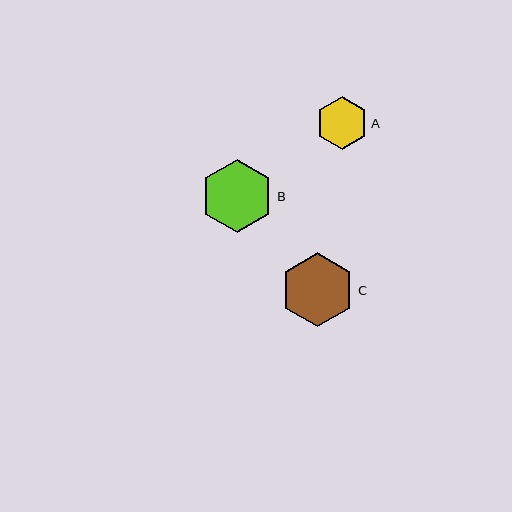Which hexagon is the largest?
Hexagon C is the largest with a size of approximately 74 pixels.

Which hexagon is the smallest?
Hexagon A is the smallest with a size of approximately 53 pixels.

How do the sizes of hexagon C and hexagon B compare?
Hexagon C and hexagon B are approximately the same size.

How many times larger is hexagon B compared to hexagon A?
Hexagon B is approximately 1.4 times the size of hexagon A.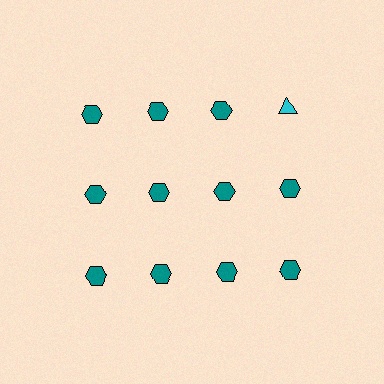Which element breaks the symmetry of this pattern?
The cyan triangle in the top row, second from right column breaks the symmetry. All other shapes are teal hexagons.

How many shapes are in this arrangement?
There are 12 shapes arranged in a grid pattern.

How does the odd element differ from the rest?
It differs in both color (cyan instead of teal) and shape (triangle instead of hexagon).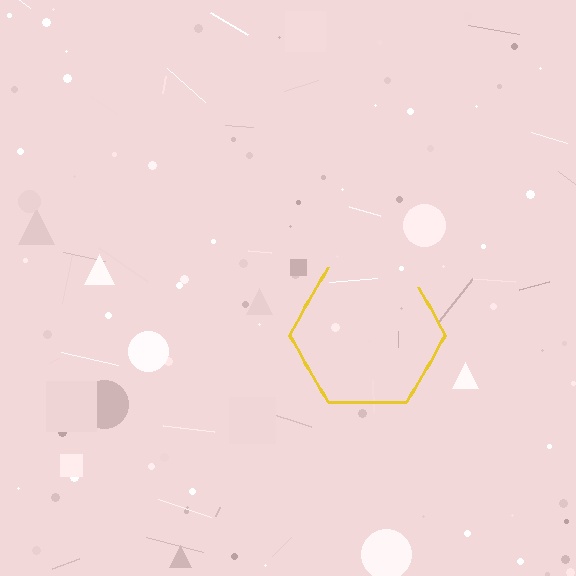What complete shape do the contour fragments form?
The contour fragments form a hexagon.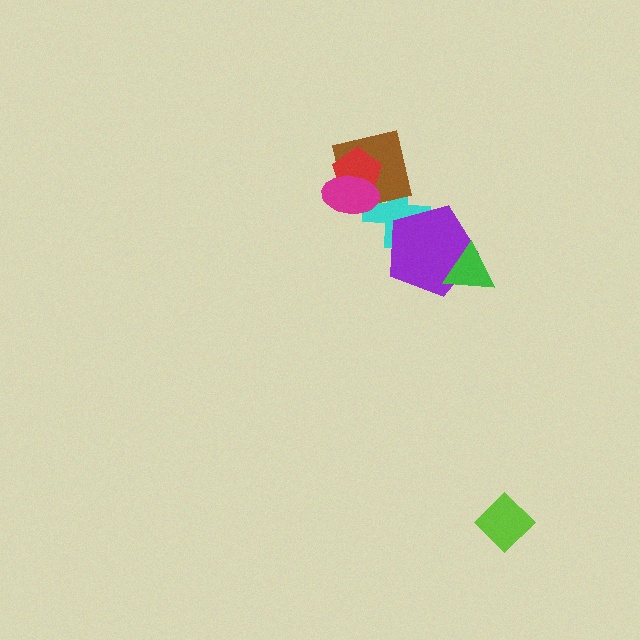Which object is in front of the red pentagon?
The magenta ellipse is in front of the red pentagon.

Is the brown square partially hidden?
Yes, it is partially covered by another shape.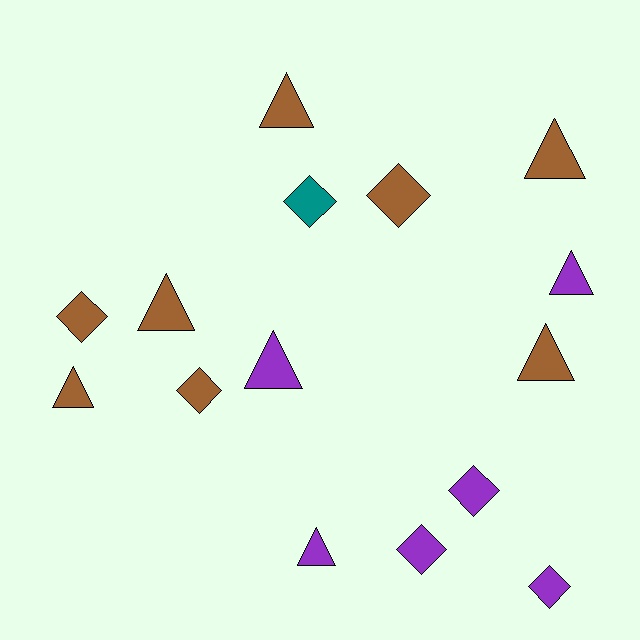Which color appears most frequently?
Brown, with 8 objects.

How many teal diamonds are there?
There is 1 teal diamond.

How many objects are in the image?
There are 15 objects.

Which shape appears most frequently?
Triangle, with 8 objects.